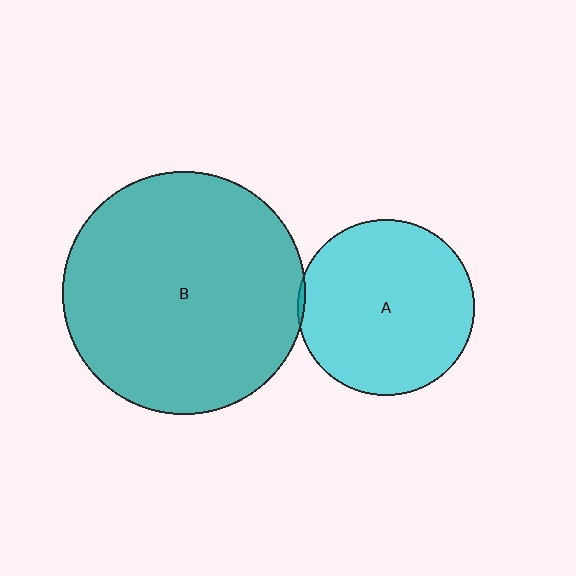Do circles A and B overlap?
Yes.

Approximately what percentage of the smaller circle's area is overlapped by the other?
Approximately 5%.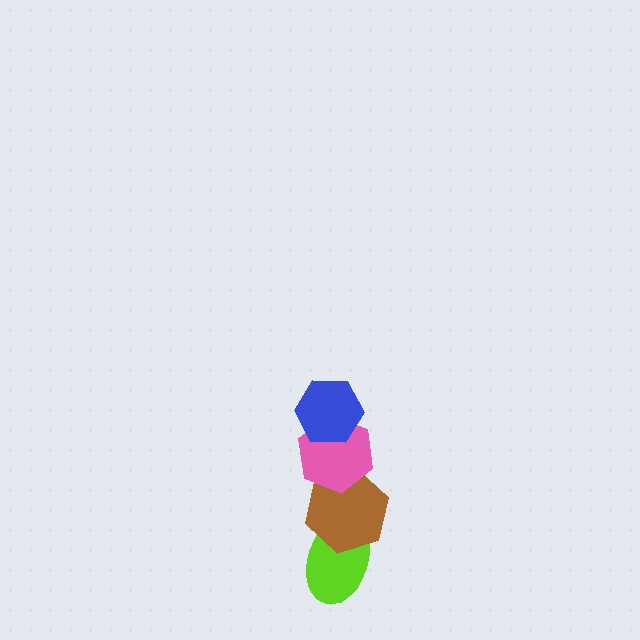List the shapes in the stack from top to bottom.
From top to bottom: the blue hexagon, the pink hexagon, the brown hexagon, the lime ellipse.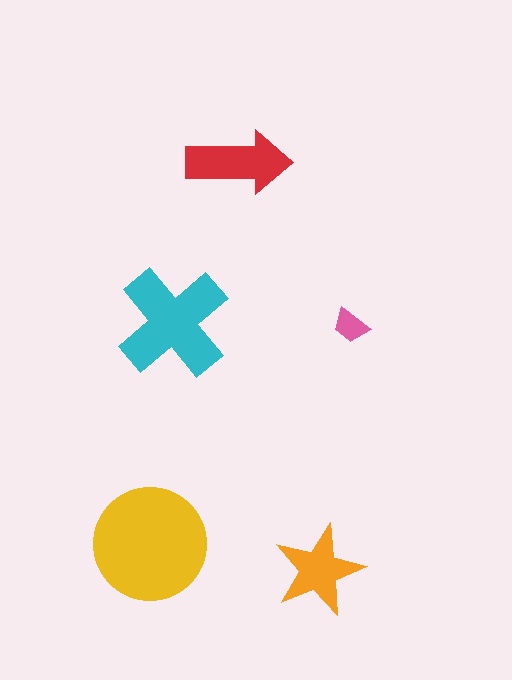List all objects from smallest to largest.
The pink trapezoid, the orange star, the red arrow, the cyan cross, the yellow circle.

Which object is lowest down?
The orange star is bottommost.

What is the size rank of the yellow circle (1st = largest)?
1st.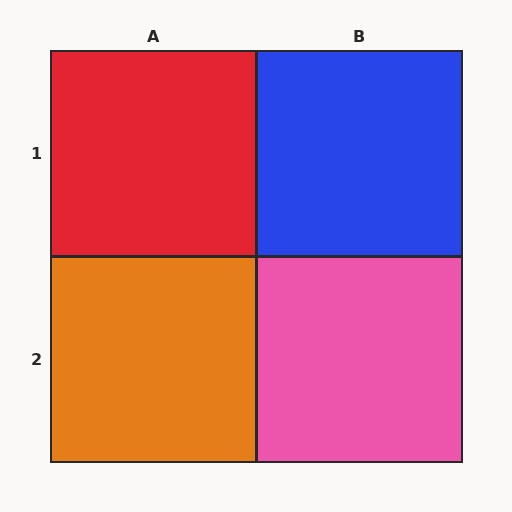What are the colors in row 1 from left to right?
Red, blue.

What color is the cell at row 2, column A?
Orange.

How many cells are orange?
1 cell is orange.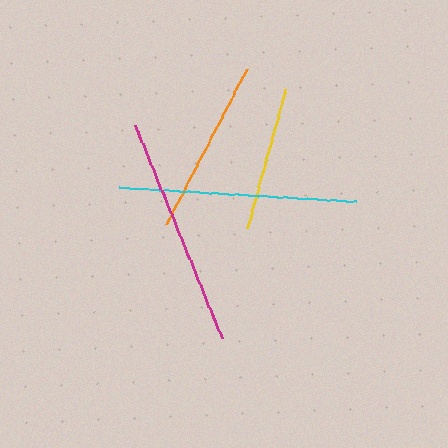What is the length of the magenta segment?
The magenta segment is approximately 231 pixels long.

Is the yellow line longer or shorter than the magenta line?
The magenta line is longer than the yellow line.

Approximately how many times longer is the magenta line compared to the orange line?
The magenta line is approximately 1.3 times the length of the orange line.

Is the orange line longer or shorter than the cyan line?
The cyan line is longer than the orange line.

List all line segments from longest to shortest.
From longest to shortest: cyan, magenta, orange, yellow.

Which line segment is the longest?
The cyan line is the longest at approximately 237 pixels.